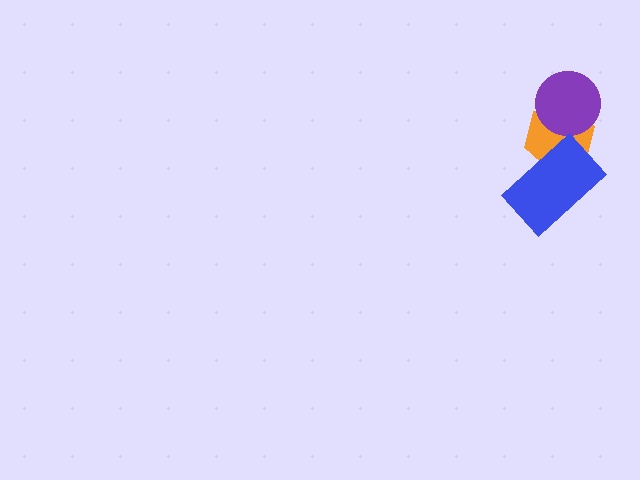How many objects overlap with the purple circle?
1 object overlaps with the purple circle.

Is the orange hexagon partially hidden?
Yes, it is partially covered by another shape.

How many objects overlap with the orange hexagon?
2 objects overlap with the orange hexagon.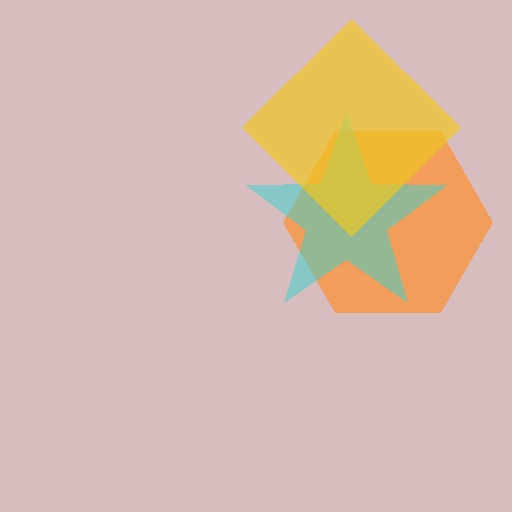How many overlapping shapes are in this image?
There are 3 overlapping shapes in the image.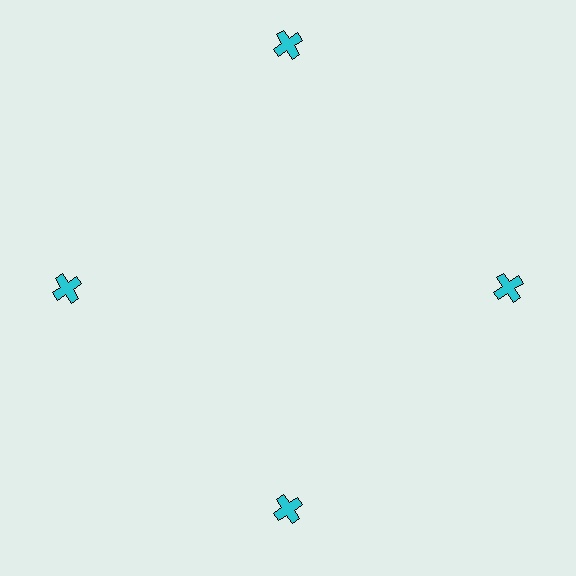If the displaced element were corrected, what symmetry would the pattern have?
It would have 4-fold rotational symmetry — the pattern would map onto itself every 90 degrees.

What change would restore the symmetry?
The symmetry would be restored by moving it inward, back onto the ring so that all 4 crosses sit at equal angles and equal distance from the center.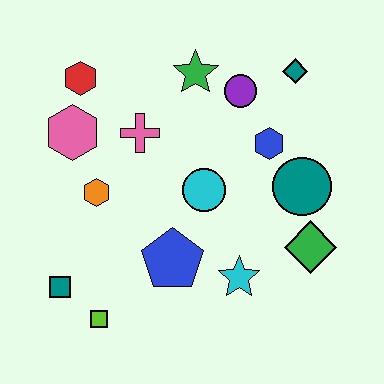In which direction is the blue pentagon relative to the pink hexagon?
The blue pentagon is below the pink hexagon.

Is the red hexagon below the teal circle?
No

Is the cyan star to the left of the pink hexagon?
No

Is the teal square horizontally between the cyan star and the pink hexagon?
No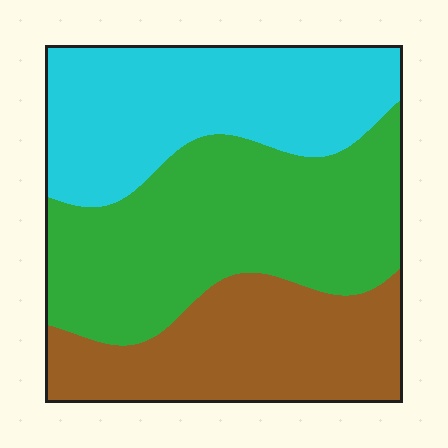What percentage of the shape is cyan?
Cyan takes up between a quarter and a half of the shape.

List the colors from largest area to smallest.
From largest to smallest: green, cyan, brown.